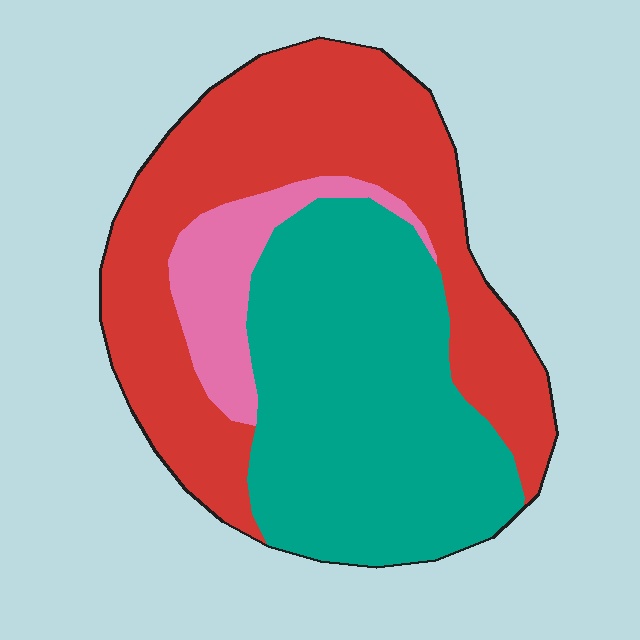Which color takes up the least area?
Pink, at roughly 10%.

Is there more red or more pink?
Red.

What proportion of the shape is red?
Red covers 46% of the shape.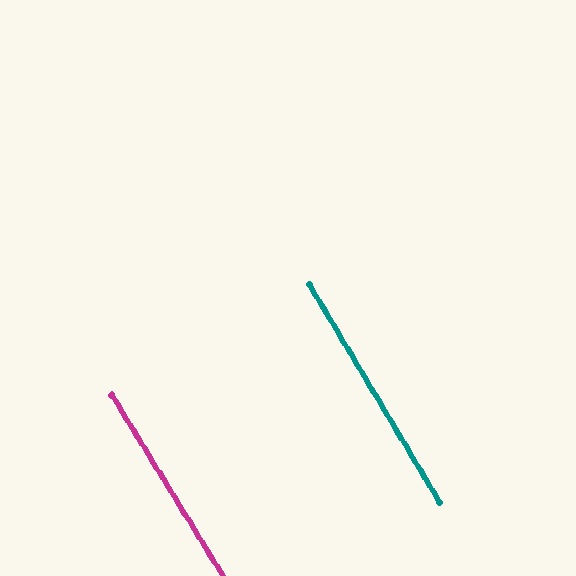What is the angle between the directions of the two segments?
Approximately 0 degrees.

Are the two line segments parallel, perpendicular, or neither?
Parallel — their directions differ by only 0.5°.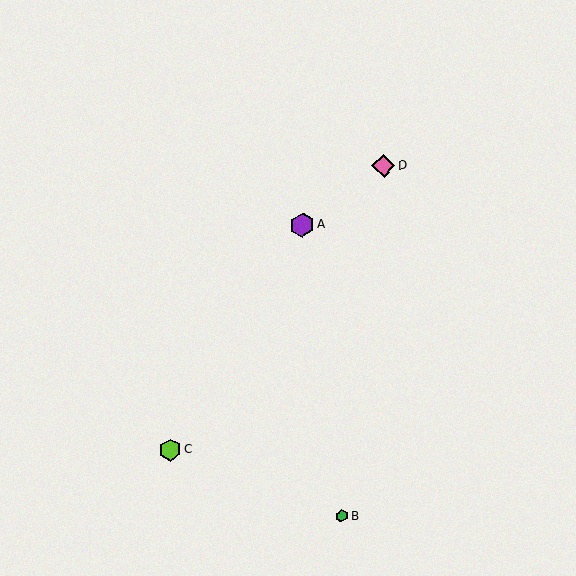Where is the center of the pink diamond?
The center of the pink diamond is at (384, 166).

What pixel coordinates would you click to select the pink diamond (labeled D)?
Click at (384, 166) to select the pink diamond D.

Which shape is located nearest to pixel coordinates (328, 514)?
The green hexagon (labeled B) at (342, 516) is nearest to that location.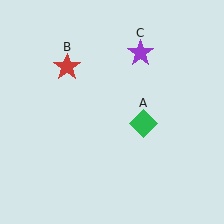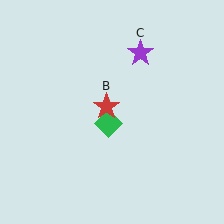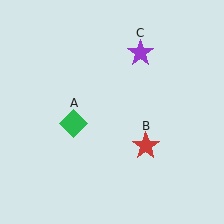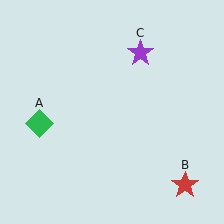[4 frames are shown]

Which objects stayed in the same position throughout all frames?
Purple star (object C) remained stationary.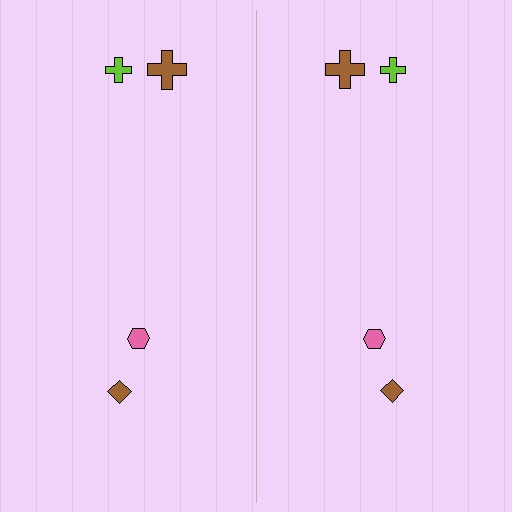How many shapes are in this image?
There are 8 shapes in this image.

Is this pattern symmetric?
Yes, this pattern has bilateral (reflection) symmetry.